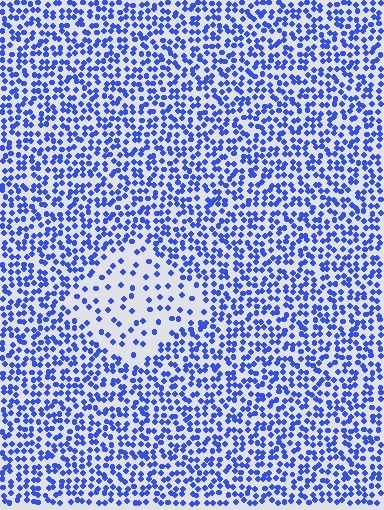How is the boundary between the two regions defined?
The boundary is defined by a change in element density (approximately 2.6x ratio). All elements are the same color, size, and shape.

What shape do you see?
I see a diamond.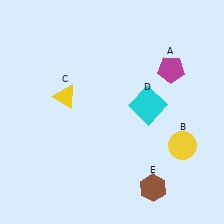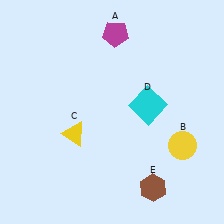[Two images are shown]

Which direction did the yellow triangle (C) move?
The yellow triangle (C) moved down.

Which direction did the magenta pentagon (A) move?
The magenta pentagon (A) moved left.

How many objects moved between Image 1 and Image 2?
2 objects moved between the two images.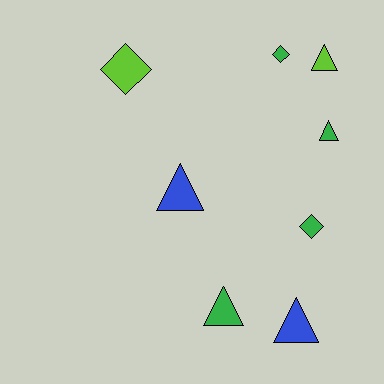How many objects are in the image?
There are 8 objects.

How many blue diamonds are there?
There are no blue diamonds.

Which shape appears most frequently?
Triangle, with 5 objects.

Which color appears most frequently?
Green, with 4 objects.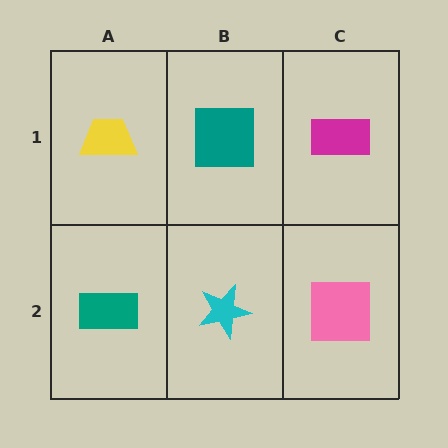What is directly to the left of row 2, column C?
A cyan star.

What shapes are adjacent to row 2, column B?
A teal square (row 1, column B), a teal rectangle (row 2, column A), a pink square (row 2, column C).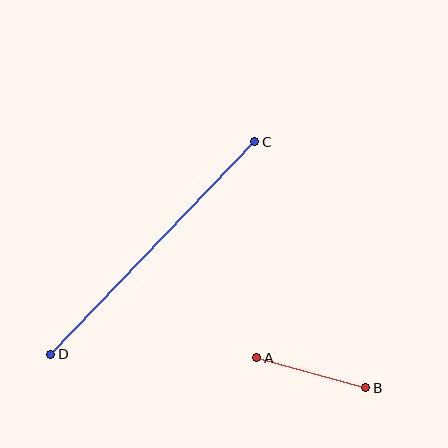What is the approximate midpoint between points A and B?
The midpoint is at approximately (311, 373) pixels.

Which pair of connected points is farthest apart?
Points C and D are farthest apart.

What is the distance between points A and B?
The distance is approximately 113 pixels.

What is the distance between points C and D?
The distance is approximately 295 pixels.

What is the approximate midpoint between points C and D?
The midpoint is at approximately (153, 248) pixels.